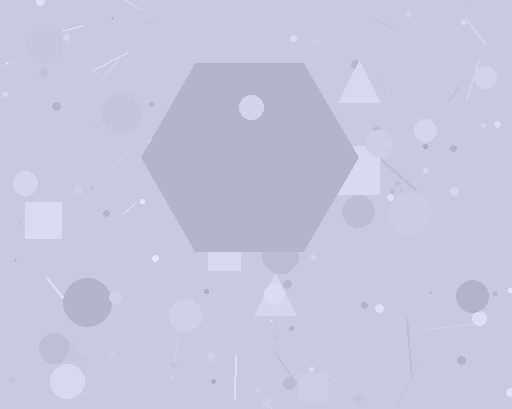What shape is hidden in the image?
A hexagon is hidden in the image.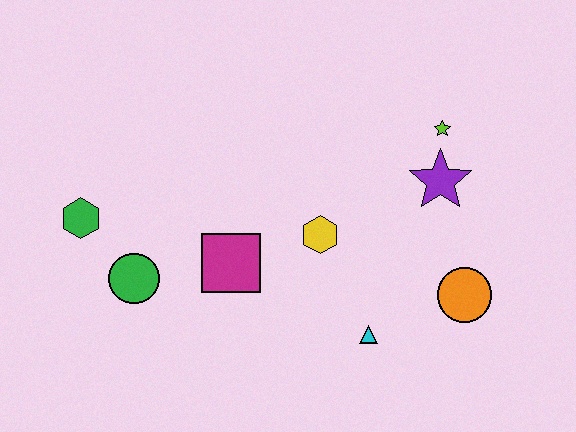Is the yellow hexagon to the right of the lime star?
No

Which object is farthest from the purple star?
The green hexagon is farthest from the purple star.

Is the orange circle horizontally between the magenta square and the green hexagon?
No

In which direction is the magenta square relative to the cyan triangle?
The magenta square is to the left of the cyan triangle.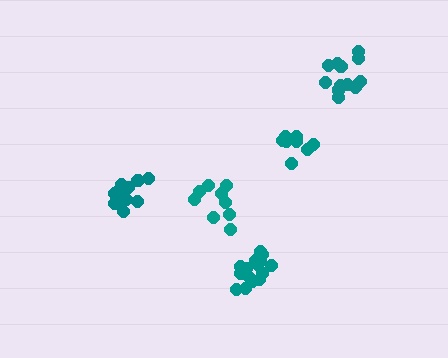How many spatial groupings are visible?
There are 5 spatial groupings.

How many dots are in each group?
Group 1: 14 dots, Group 2: 9 dots, Group 3: 14 dots, Group 4: 9 dots, Group 5: 15 dots (61 total).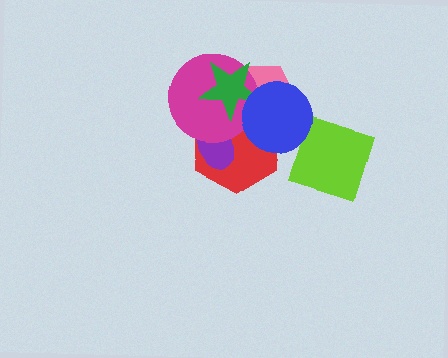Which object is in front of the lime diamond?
The blue circle is in front of the lime diamond.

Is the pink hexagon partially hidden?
Yes, it is partially covered by another shape.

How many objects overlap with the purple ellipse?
3 objects overlap with the purple ellipse.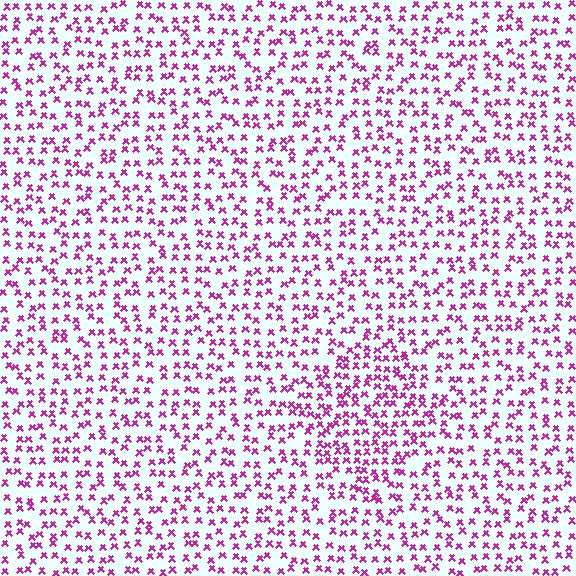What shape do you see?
I see a diamond.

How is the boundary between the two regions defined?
The boundary is defined by a change in element density (approximately 1.6x ratio). All elements are the same color, size, and shape.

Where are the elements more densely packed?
The elements are more densely packed inside the diamond boundary.